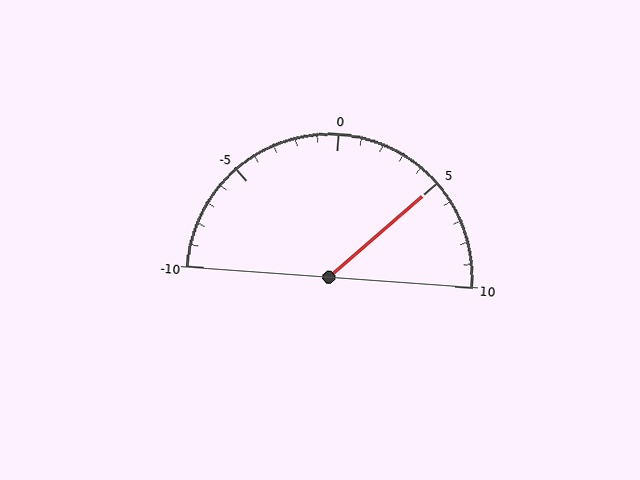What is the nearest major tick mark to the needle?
The nearest major tick mark is 5.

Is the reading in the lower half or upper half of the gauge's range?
The reading is in the upper half of the range (-10 to 10).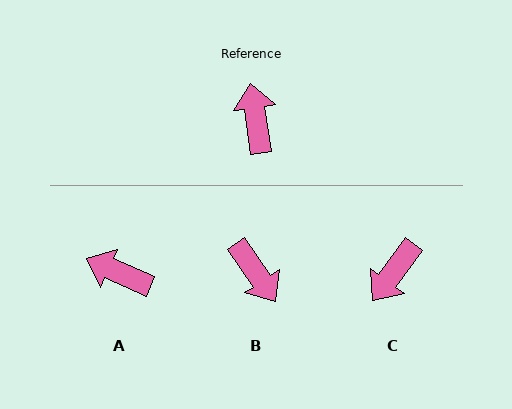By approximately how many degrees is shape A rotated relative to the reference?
Approximately 58 degrees counter-clockwise.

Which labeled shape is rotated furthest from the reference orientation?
B, about 154 degrees away.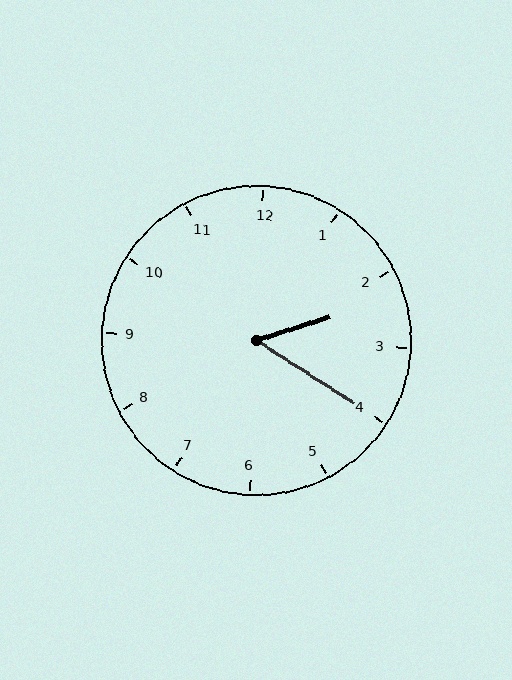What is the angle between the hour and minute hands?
Approximately 50 degrees.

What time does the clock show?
2:20.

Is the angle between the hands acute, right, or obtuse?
It is acute.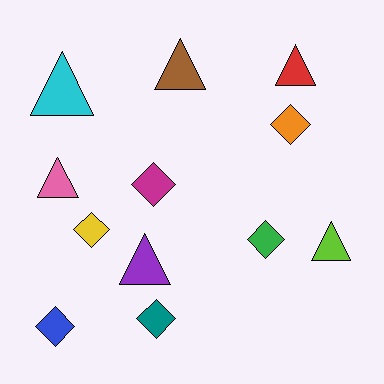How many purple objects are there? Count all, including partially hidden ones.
There is 1 purple object.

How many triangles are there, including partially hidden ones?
There are 6 triangles.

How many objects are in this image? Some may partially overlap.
There are 12 objects.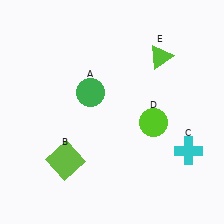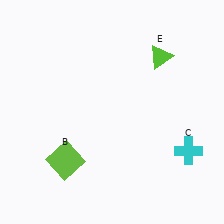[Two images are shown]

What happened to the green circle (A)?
The green circle (A) was removed in Image 2. It was in the top-left area of Image 1.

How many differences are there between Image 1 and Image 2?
There are 2 differences between the two images.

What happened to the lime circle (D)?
The lime circle (D) was removed in Image 2. It was in the bottom-right area of Image 1.